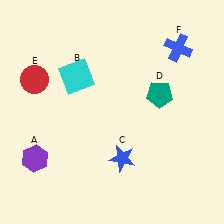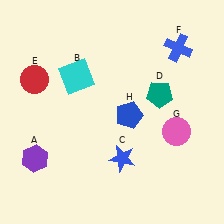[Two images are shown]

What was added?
A pink circle (G), a blue pentagon (H) were added in Image 2.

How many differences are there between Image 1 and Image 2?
There are 2 differences between the two images.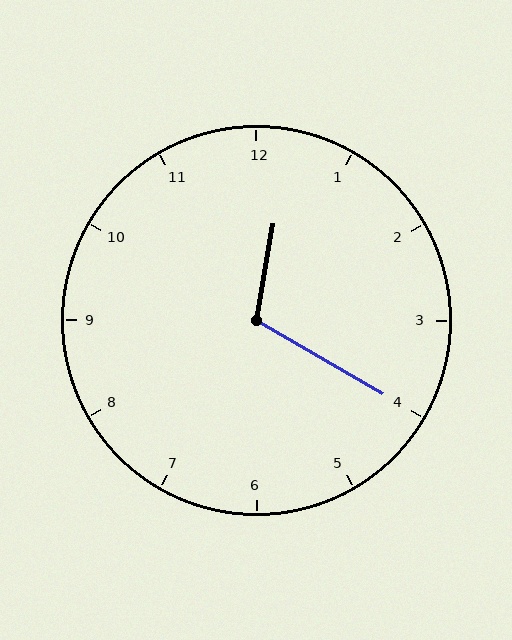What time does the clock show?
12:20.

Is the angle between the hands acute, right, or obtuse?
It is obtuse.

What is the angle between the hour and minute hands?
Approximately 110 degrees.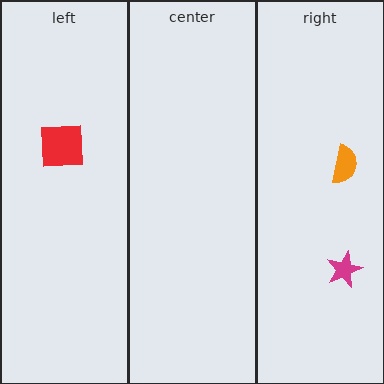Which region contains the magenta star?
The right region.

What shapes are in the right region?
The magenta star, the orange semicircle.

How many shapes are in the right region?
2.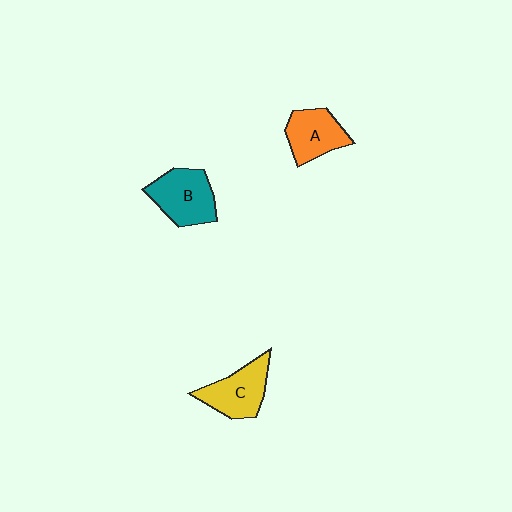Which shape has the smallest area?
Shape A (orange).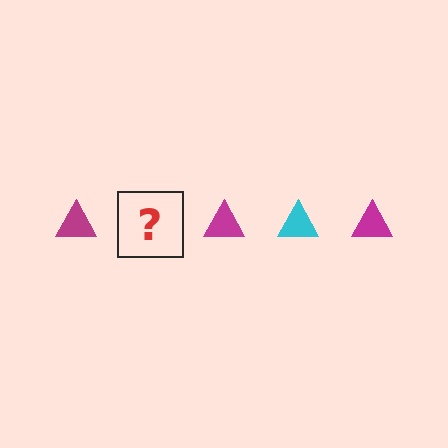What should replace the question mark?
The question mark should be replaced with a cyan triangle.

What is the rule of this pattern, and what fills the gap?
The rule is that the pattern cycles through magenta, cyan triangles. The gap should be filled with a cyan triangle.